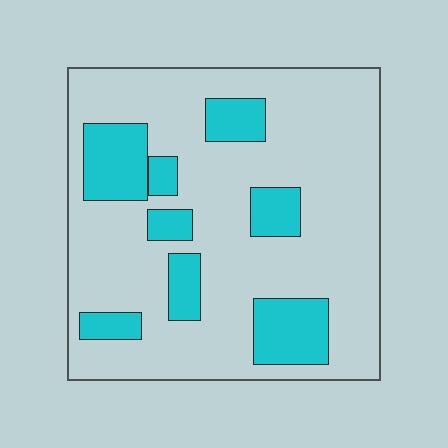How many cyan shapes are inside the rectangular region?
8.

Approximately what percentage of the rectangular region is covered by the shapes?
Approximately 20%.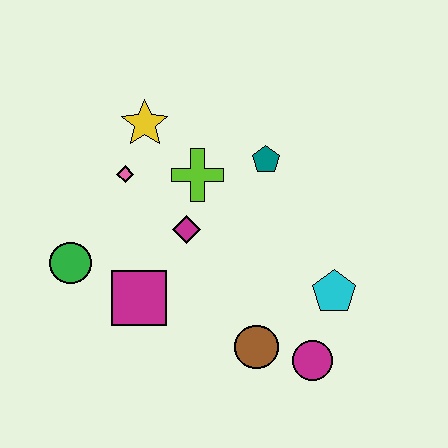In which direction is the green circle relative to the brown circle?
The green circle is to the left of the brown circle.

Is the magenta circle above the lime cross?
No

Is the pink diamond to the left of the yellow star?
Yes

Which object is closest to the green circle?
The magenta square is closest to the green circle.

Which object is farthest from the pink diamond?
The magenta circle is farthest from the pink diamond.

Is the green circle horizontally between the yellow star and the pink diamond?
No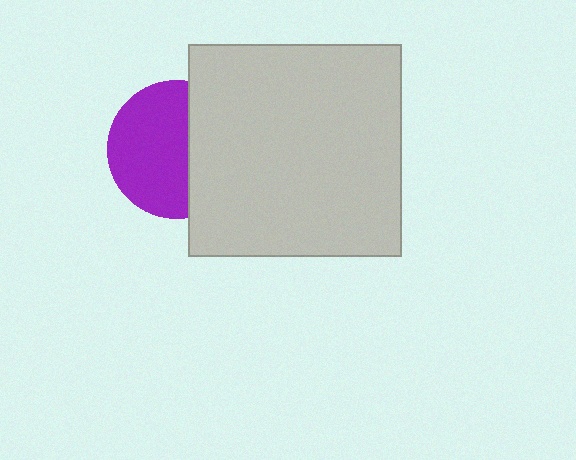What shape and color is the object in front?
The object in front is a light gray square.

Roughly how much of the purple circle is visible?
About half of it is visible (roughly 60%).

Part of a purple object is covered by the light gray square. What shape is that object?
It is a circle.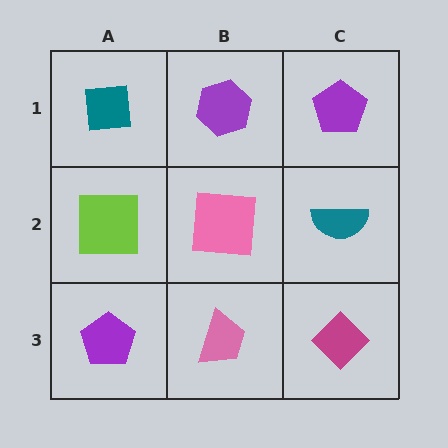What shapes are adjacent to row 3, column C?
A teal semicircle (row 2, column C), a pink trapezoid (row 3, column B).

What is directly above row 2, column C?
A purple pentagon.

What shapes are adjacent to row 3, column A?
A lime square (row 2, column A), a pink trapezoid (row 3, column B).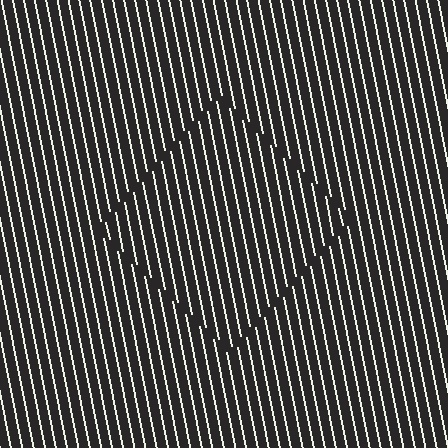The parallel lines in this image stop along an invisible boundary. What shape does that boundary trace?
An illusory square. The interior of the shape contains the same grating, shifted by half a period — the contour is defined by the phase discontinuity where line-ends from the inner and outer gratings abut.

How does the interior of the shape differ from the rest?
The interior of the shape contains the same grating, shifted by half a period — the contour is defined by the phase discontinuity where line-ends from the inner and outer gratings abut.